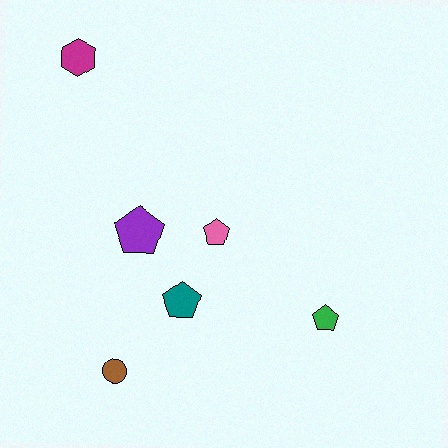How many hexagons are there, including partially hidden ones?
There is 1 hexagon.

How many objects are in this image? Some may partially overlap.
There are 6 objects.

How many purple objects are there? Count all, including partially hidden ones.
There is 1 purple object.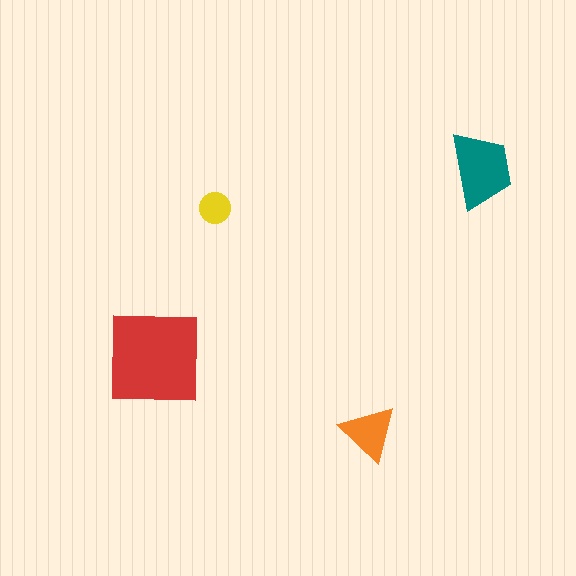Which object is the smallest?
The yellow circle.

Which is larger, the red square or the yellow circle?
The red square.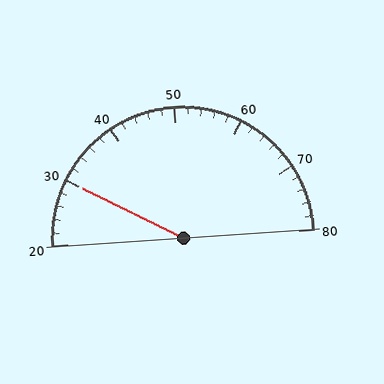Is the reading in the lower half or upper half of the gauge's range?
The reading is in the lower half of the range (20 to 80).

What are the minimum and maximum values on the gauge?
The gauge ranges from 20 to 80.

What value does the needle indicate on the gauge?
The needle indicates approximately 30.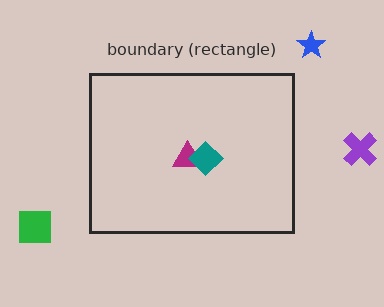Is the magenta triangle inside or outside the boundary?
Inside.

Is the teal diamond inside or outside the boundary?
Inside.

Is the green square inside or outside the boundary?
Outside.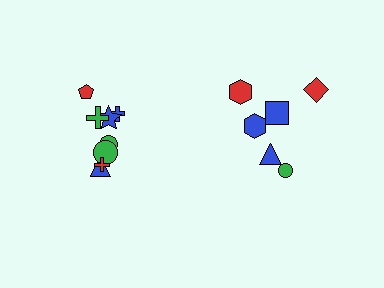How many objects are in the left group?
There are 8 objects.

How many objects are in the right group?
There are 6 objects.